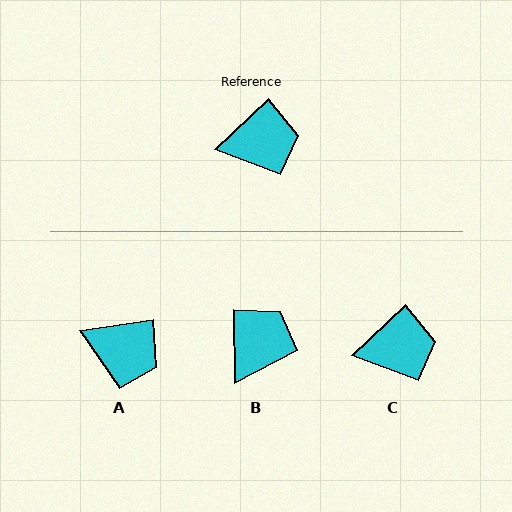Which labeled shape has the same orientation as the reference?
C.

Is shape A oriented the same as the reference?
No, it is off by about 36 degrees.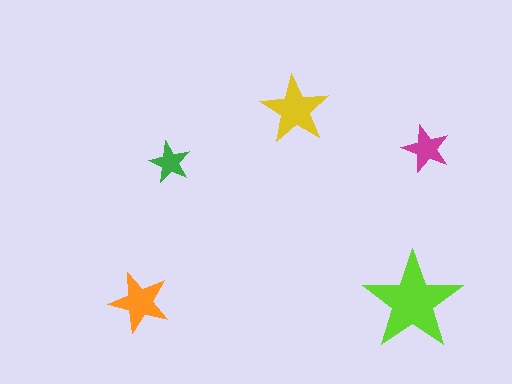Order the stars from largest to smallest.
the lime one, the yellow one, the orange one, the magenta one, the green one.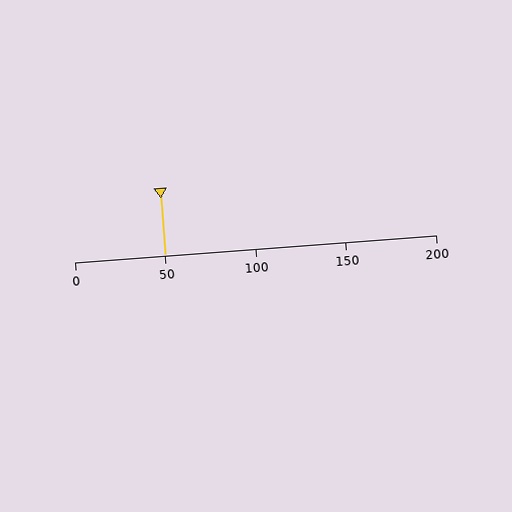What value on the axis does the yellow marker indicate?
The marker indicates approximately 50.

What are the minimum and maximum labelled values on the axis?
The axis runs from 0 to 200.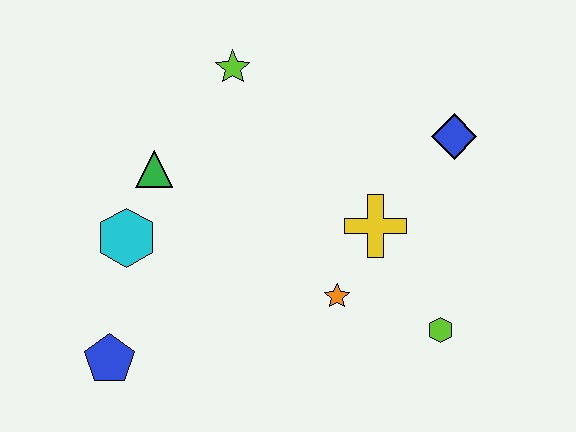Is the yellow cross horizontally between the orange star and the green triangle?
No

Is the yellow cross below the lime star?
Yes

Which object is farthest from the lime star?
The lime hexagon is farthest from the lime star.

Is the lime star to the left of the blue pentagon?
No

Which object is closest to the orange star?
The yellow cross is closest to the orange star.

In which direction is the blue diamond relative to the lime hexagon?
The blue diamond is above the lime hexagon.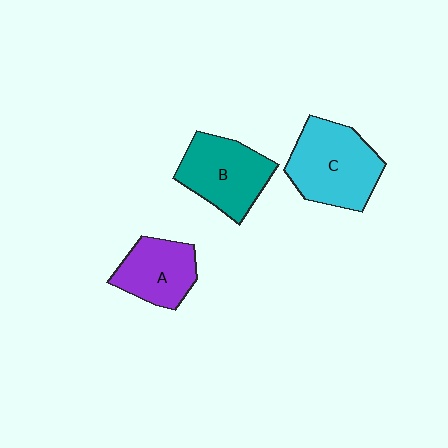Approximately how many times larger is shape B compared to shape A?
Approximately 1.2 times.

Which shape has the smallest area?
Shape A (purple).